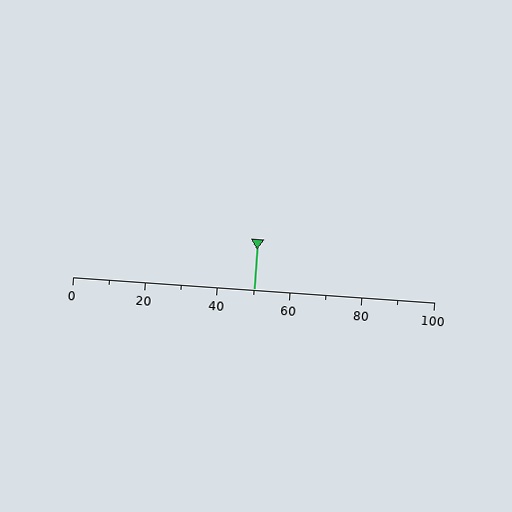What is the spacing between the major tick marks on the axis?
The major ticks are spaced 20 apart.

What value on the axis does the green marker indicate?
The marker indicates approximately 50.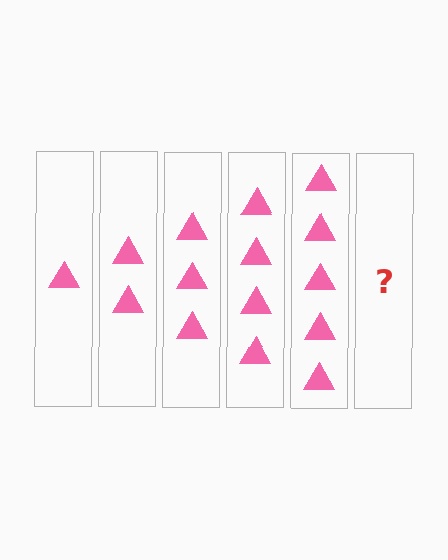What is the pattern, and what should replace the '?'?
The pattern is that each step adds one more triangle. The '?' should be 6 triangles.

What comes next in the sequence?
The next element should be 6 triangles.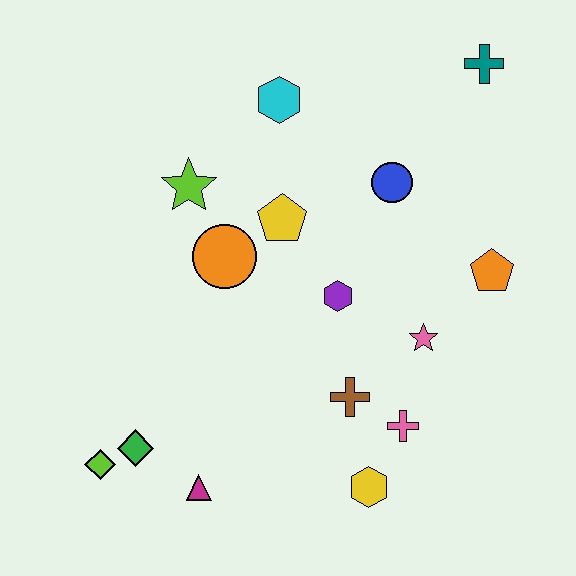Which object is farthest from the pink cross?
The teal cross is farthest from the pink cross.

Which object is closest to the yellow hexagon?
The pink cross is closest to the yellow hexagon.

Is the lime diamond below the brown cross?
Yes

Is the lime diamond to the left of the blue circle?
Yes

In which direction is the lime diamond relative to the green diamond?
The lime diamond is to the left of the green diamond.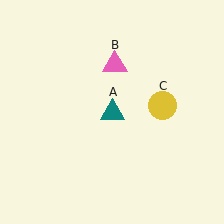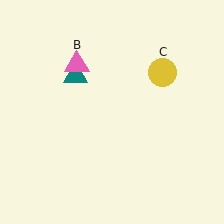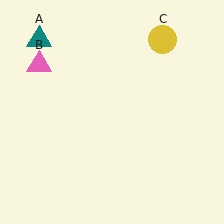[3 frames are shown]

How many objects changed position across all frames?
3 objects changed position: teal triangle (object A), pink triangle (object B), yellow circle (object C).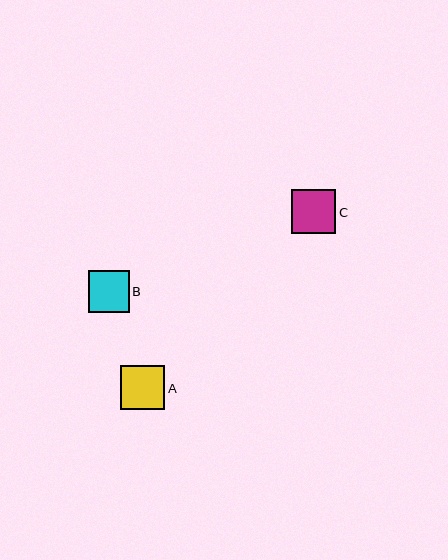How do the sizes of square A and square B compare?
Square A and square B are approximately the same size.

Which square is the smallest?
Square B is the smallest with a size of approximately 41 pixels.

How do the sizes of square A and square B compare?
Square A and square B are approximately the same size.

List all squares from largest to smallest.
From largest to smallest: C, A, B.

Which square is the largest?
Square C is the largest with a size of approximately 44 pixels.